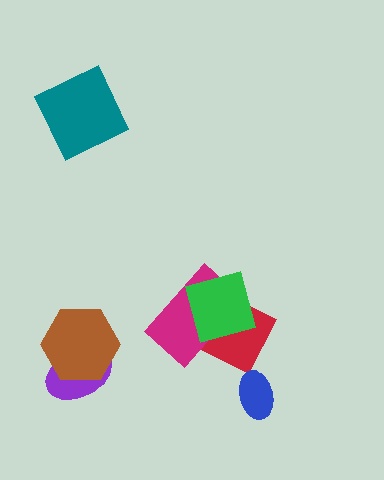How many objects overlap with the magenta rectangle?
2 objects overlap with the magenta rectangle.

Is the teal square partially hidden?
No, no other shape covers it.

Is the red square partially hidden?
Yes, it is partially covered by another shape.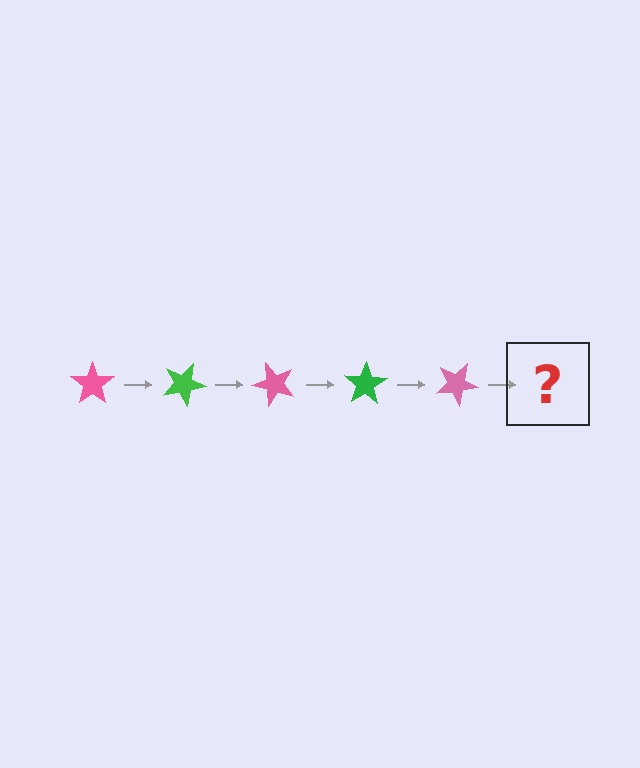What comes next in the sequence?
The next element should be a green star, rotated 125 degrees from the start.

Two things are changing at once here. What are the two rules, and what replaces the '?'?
The two rules are that it rotates 25 degrees each step and the color cycles through pink and green. The '?' should be a green star, rotated 125 degrees from the start.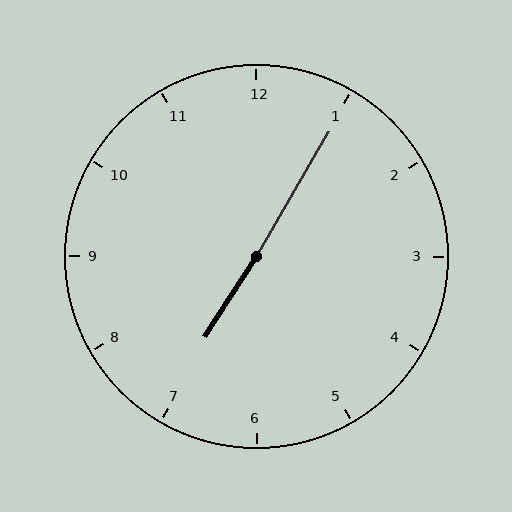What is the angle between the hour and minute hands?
Approximately 178 degrees.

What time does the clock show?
7:05.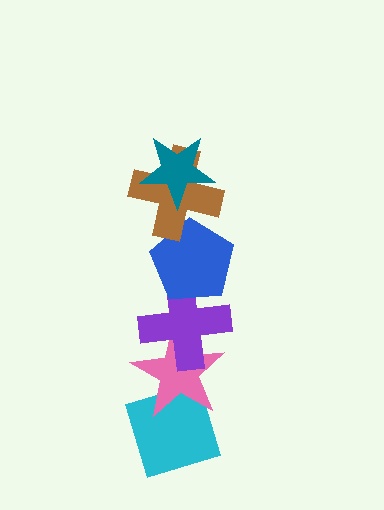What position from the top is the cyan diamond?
The cyan diamond is 6th from the top.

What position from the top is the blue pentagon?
The blue pentagon is 3rd from the top.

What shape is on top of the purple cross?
The blue pentagon is on top of the purple cross.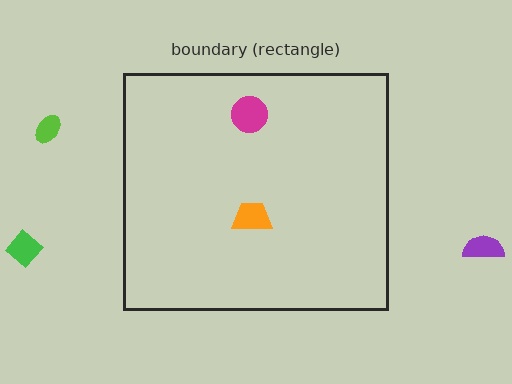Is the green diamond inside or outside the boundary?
Outside.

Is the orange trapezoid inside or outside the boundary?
Inside.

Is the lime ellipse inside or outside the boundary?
Outside.